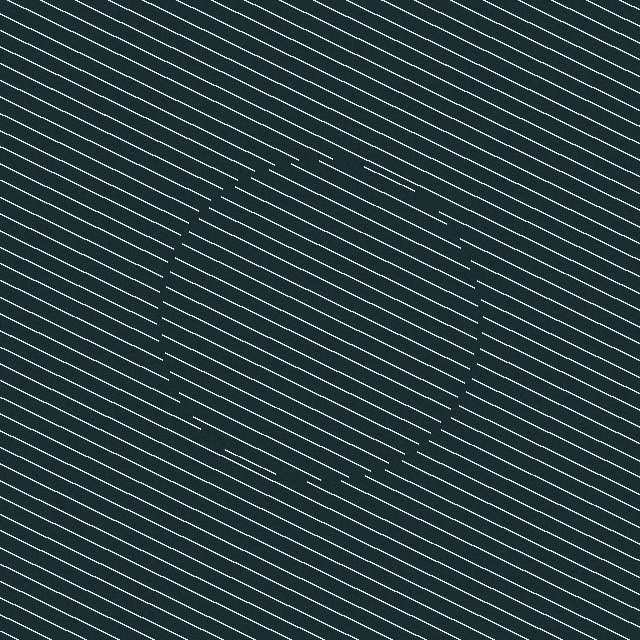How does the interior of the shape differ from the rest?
The interior of the shape contains the same grating, shifted by half a period — the contour is defined by the phase discontinuity where line-ends from the inner and outer gratings abut.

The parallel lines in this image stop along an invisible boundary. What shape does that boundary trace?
An illusory circle. The interior of the shape contains the same grating, shifted by half a period — the contour is defined by the phase discontinuity where line-ends from the inner and outer gratings abut.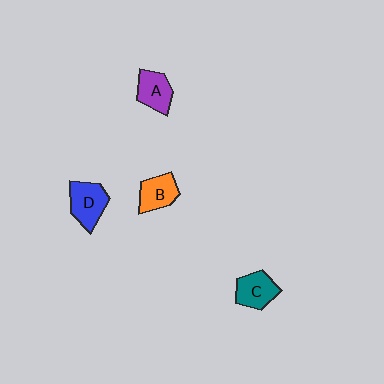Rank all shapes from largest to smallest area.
From largest to smallest: D (blue), C (teal), B (orange), A (purple).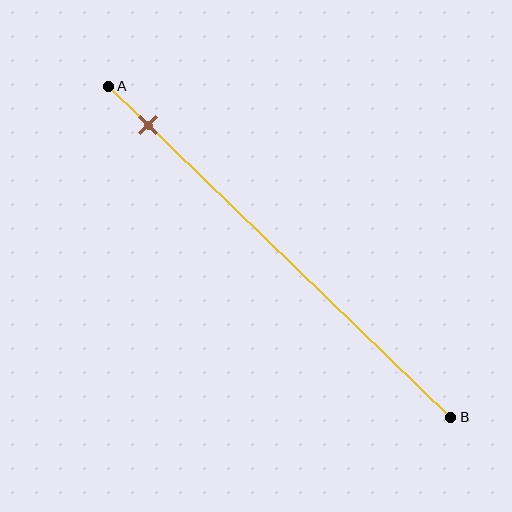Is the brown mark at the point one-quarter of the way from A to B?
No, the mark is at about 10% from A, not at the 25% one-quarter point.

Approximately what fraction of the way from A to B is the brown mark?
The brown mark is approximately 10% of the way from A to B.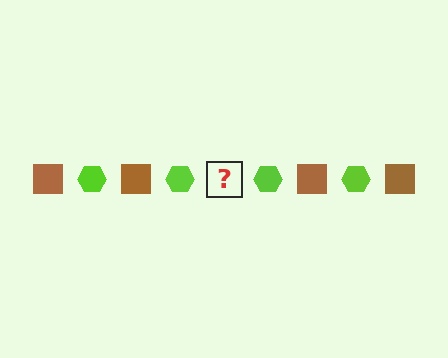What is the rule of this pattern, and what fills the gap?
The rule is that the pattern alternates between brown square and lime hexagon. The gap should be filled with a brown square.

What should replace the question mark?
The question mark should be replaced with a brown square.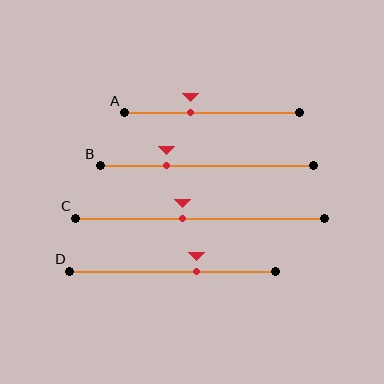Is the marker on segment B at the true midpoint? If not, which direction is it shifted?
No, the marker on segment B is shifted to the left by about 19% of the segment length.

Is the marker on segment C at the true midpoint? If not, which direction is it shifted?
No, the marker on segment C is shifted to the left by about 7% of the segment length.